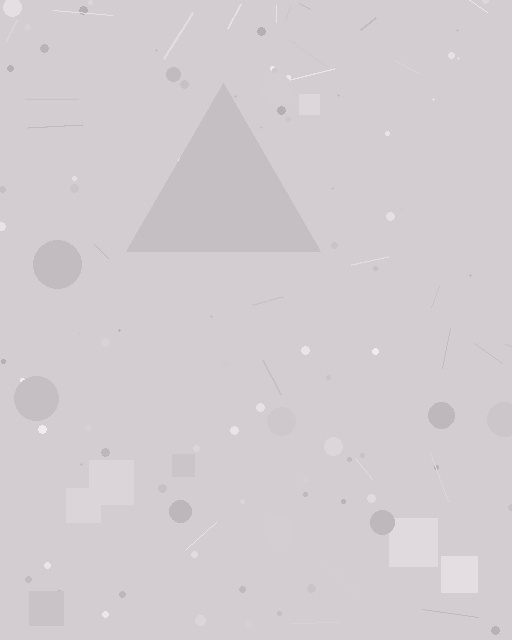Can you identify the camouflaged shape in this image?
The camouflaged shape is a triangle.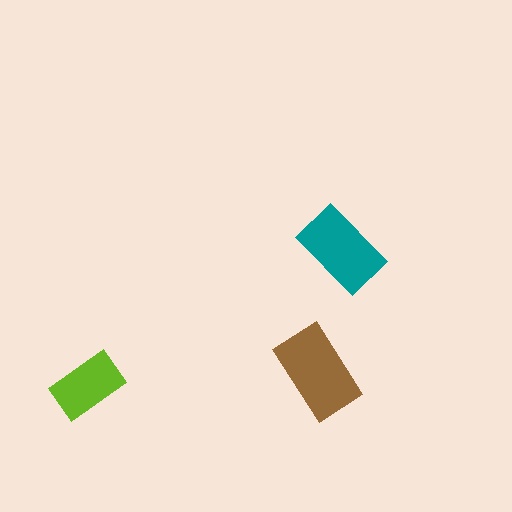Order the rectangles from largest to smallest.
the brown one, the teal one, the lime one.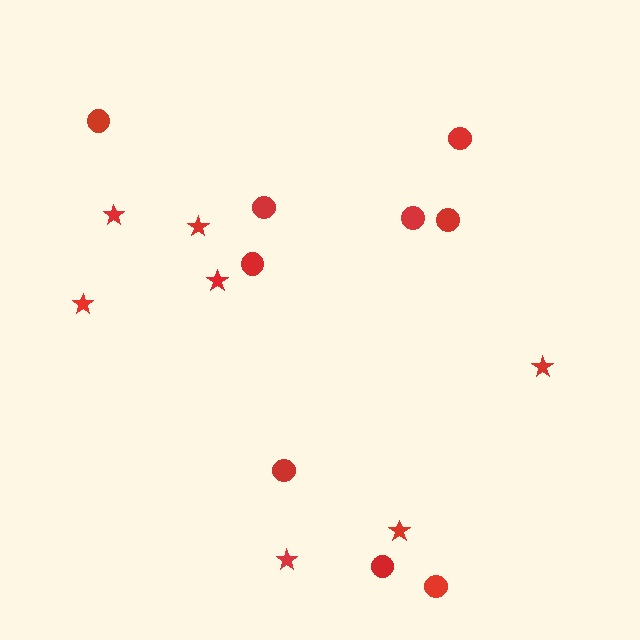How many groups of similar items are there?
There are 2 groups: one group of stars (7) and one group of circles (9).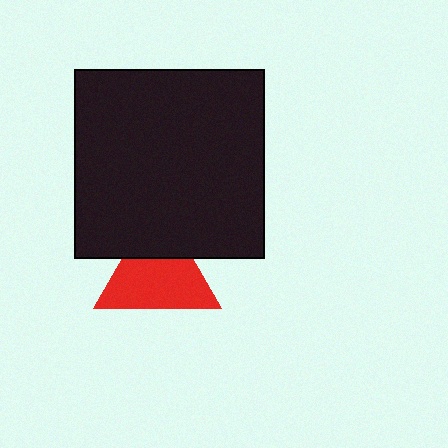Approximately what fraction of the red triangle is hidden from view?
Roughly 31% of the red triangle is hidden behind the black square.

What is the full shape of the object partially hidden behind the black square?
The partially hidden object is a red triangle.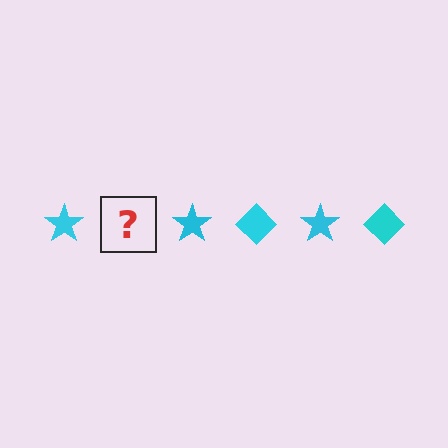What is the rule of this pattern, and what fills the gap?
The rule is that the pattern cycles through star, diamond shapes in cyan. The gap should be filled with a cyan diamond.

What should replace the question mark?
The question mark should be replaced with a cyan diamond.